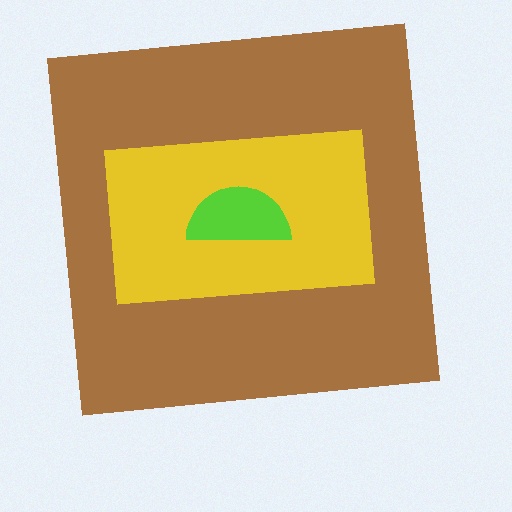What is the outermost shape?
The brown square.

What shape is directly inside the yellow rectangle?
The lime semicircle.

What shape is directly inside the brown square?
The yellow rectangle.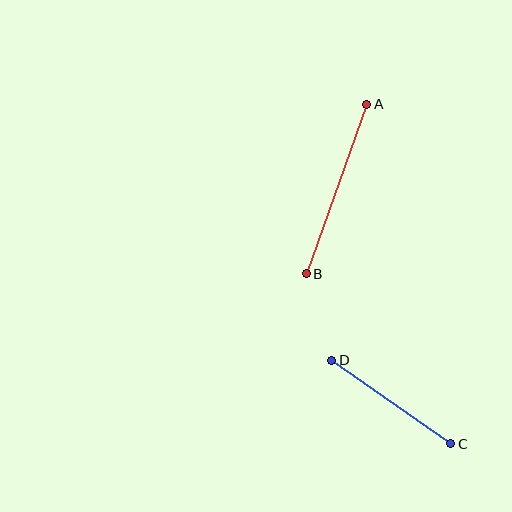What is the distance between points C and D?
The distance is approximately 145 pixels.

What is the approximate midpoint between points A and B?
The midpoint is at approximately (337, 189) pixels.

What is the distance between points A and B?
The distance is approximately 180 pixels.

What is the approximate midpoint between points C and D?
The midpoint is at approximately (391, 402) pixels.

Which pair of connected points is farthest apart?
Points A and B are farthest apart.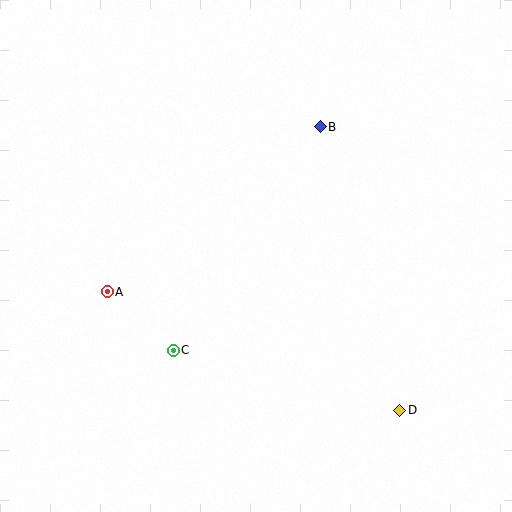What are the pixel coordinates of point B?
Point B is at (320, 127).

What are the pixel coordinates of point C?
Point C is at (173, 350).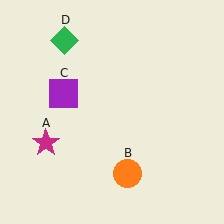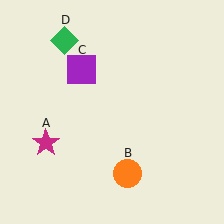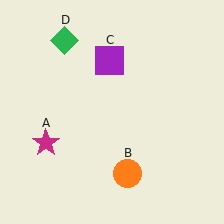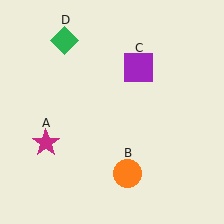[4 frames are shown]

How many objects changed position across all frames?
1 object changed position: purple square (object C).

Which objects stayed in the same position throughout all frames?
Magenta star (object A) and orange circle (object B) and green diamond (object D) remained stationary.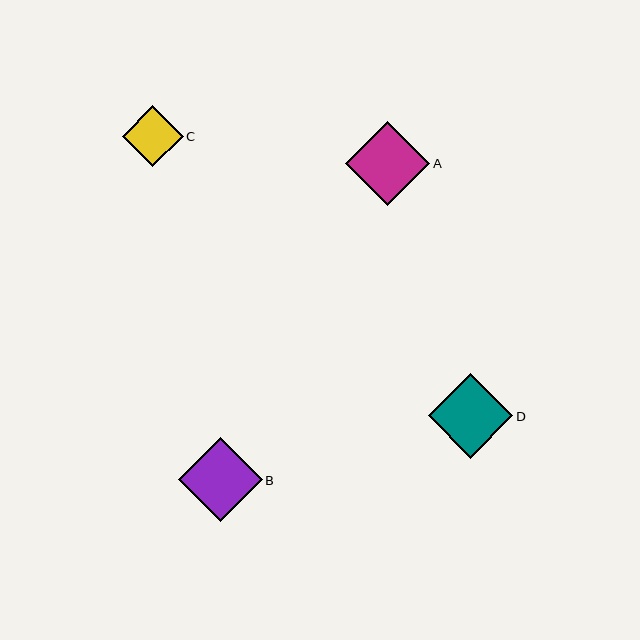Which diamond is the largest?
Diamond A is the largest with a size of approximately 85 pixels.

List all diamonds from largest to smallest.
From largest to smallest: A, D, B, C.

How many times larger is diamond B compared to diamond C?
Diamond B is approximately 1.4 times the size of diamond C.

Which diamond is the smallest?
Diamond C is the smallest with a size of approximately 61 pixels.